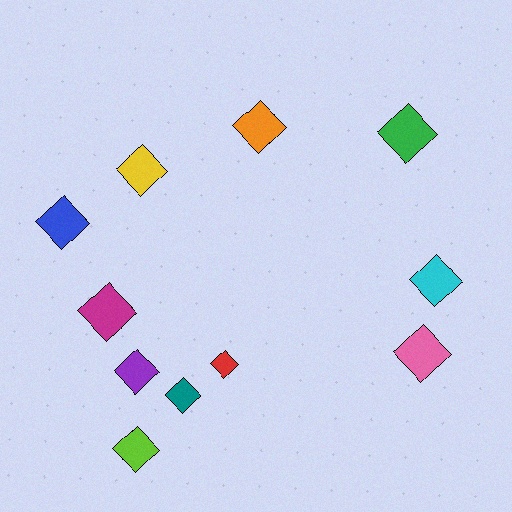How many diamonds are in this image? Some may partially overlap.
There are 11 diamonds.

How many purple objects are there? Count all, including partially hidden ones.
There is 1 purple object.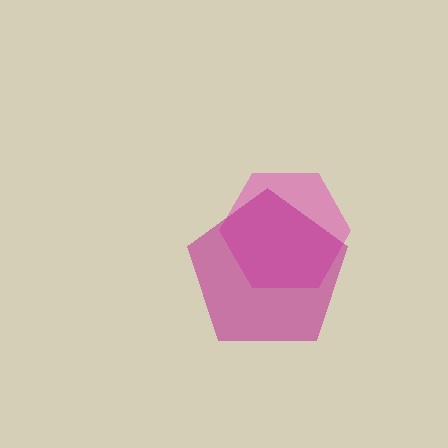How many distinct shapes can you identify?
There are 2 distinct shapes: a pink hexagon, a magenta pentagon.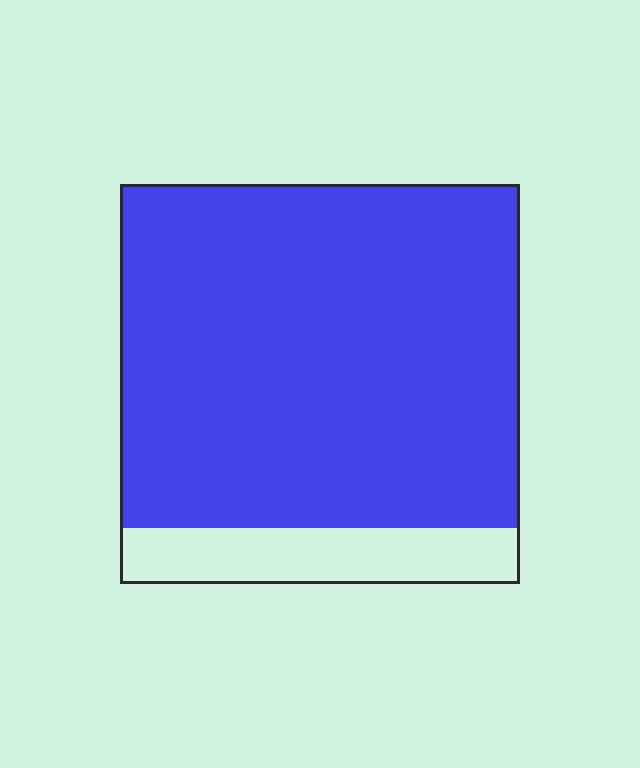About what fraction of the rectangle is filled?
About seven eighths (7/8).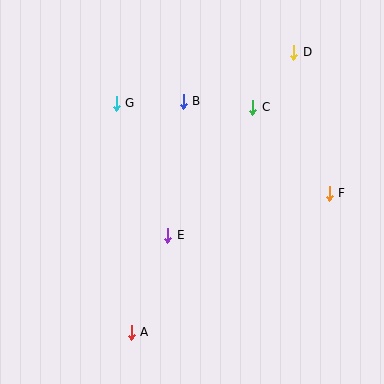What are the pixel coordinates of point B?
Point B is at (183, 101).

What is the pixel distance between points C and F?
The distance between C and F is 115 pixels.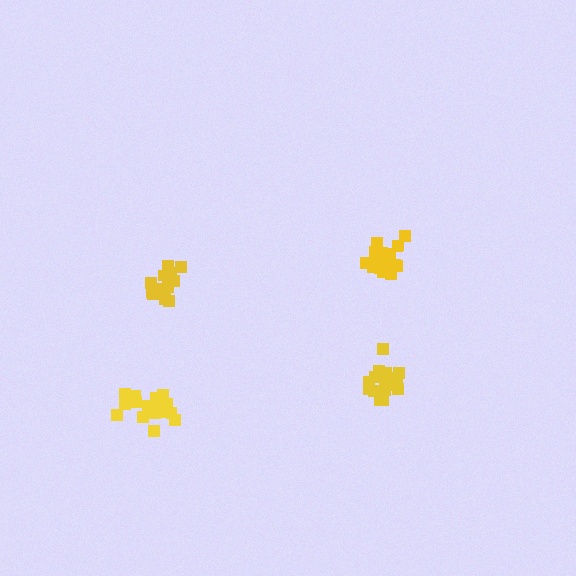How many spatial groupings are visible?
There are 4 spatial groupings.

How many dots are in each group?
Group 1: 18 dots, Group 2: 18 dots, Group 3: 15 dots, Group 4: 17 dots (68 total).